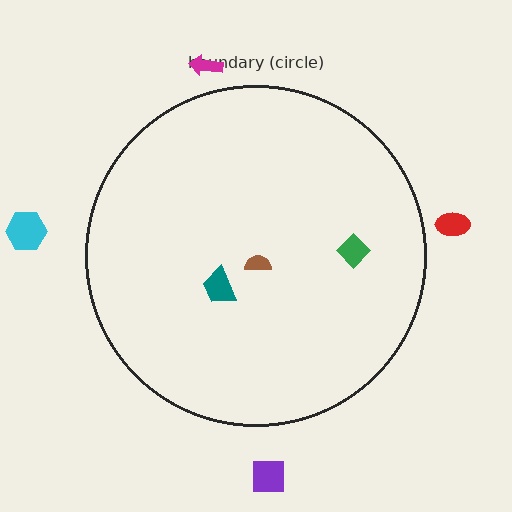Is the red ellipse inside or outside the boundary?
Outside.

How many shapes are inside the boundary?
3 inside, 4 outside.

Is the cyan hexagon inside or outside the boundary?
Outside.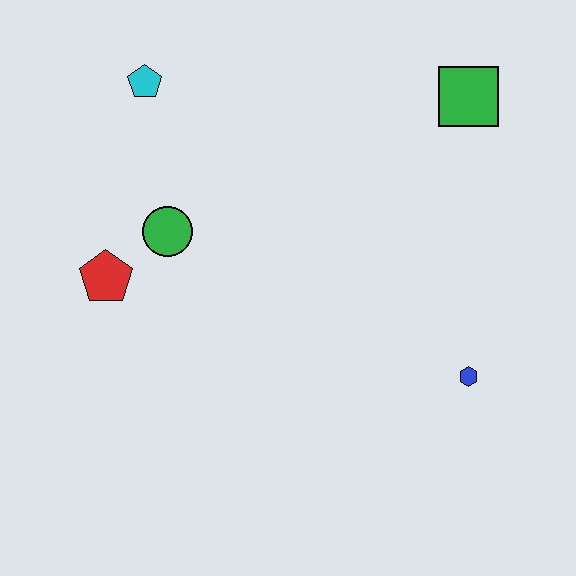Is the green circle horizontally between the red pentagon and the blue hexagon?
Yes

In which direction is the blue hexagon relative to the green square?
The blue hexagon is below the green square.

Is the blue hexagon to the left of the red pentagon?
No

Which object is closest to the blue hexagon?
The green square is closest to the blue hexagon.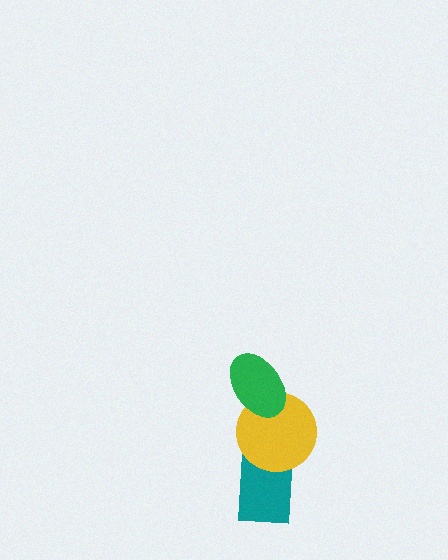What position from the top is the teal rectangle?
The teal rectangle is 3rd from the top.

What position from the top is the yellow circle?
The yellow circle is 2nd from the top.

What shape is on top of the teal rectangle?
The yellow circle is on top of the teal rectangle.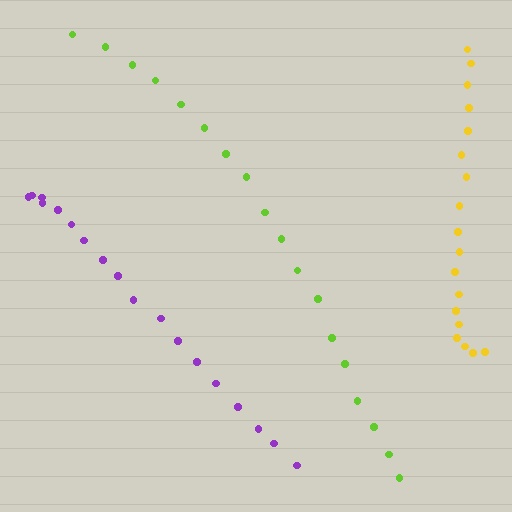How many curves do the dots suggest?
There are 3 distinct paths.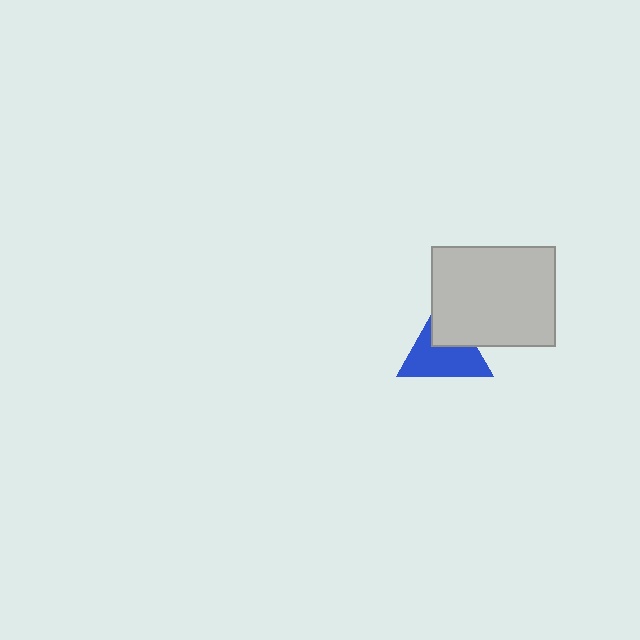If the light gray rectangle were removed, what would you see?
You would see the complete blue triangle.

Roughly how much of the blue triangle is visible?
About half of it is visible (roughly 65%).